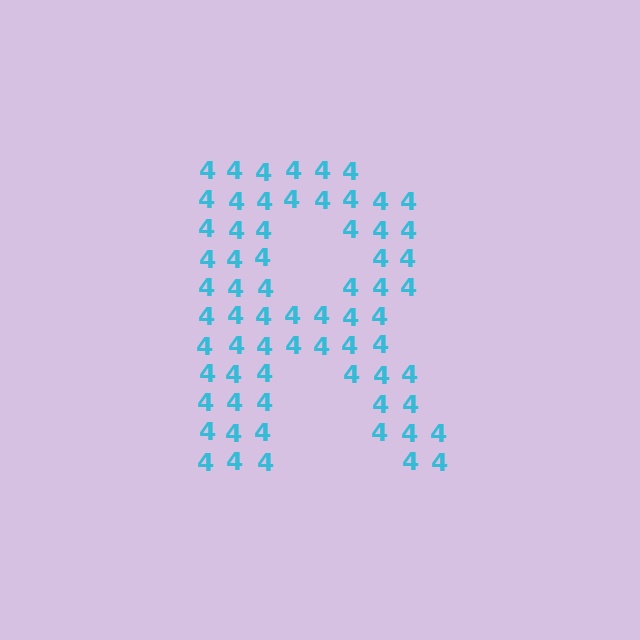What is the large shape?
The large shape is the letter R.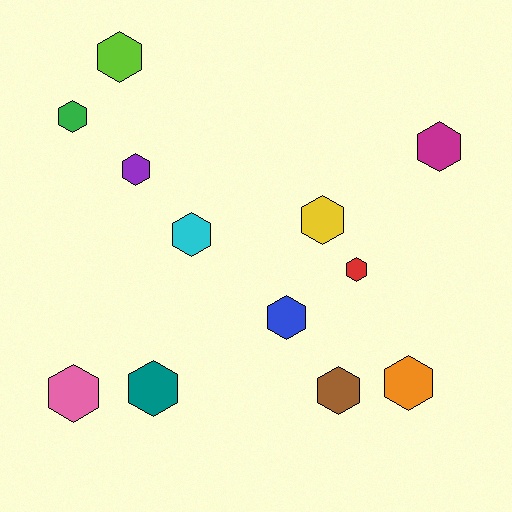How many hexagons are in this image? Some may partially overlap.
There are 12 hexagons.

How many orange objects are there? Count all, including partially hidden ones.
There is 1 orange object.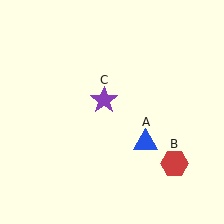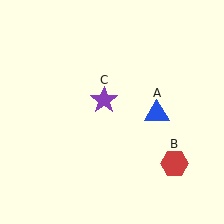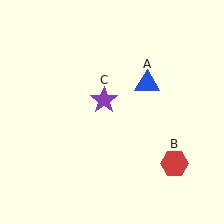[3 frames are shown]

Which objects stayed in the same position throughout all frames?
Red hexagon (object B) and purple star (object C) remained stationary.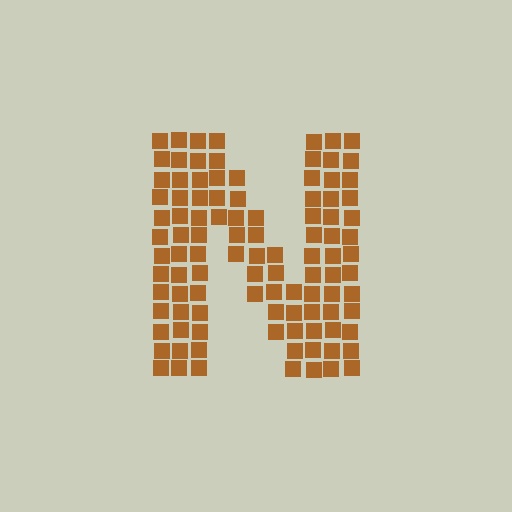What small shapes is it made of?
It is made of small squares.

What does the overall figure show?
The overall figure shows the letter N.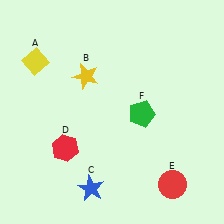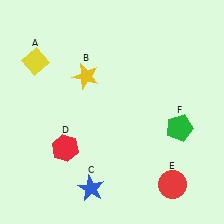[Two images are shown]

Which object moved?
The green pentagon (F) moved right.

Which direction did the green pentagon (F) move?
The green pentagon (F) moved right.